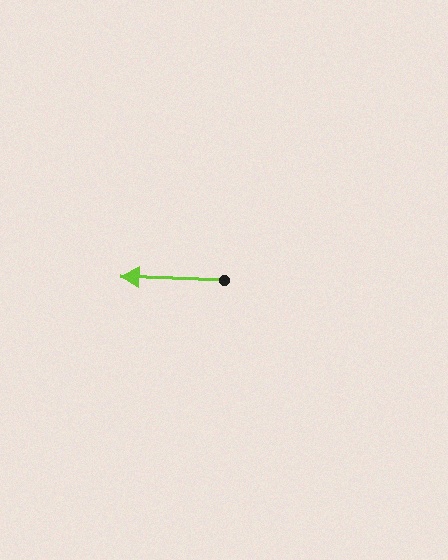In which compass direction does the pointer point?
West.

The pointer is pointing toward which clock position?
Roughly 9 o'clock.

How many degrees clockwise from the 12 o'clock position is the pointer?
Approximately 272 degrees.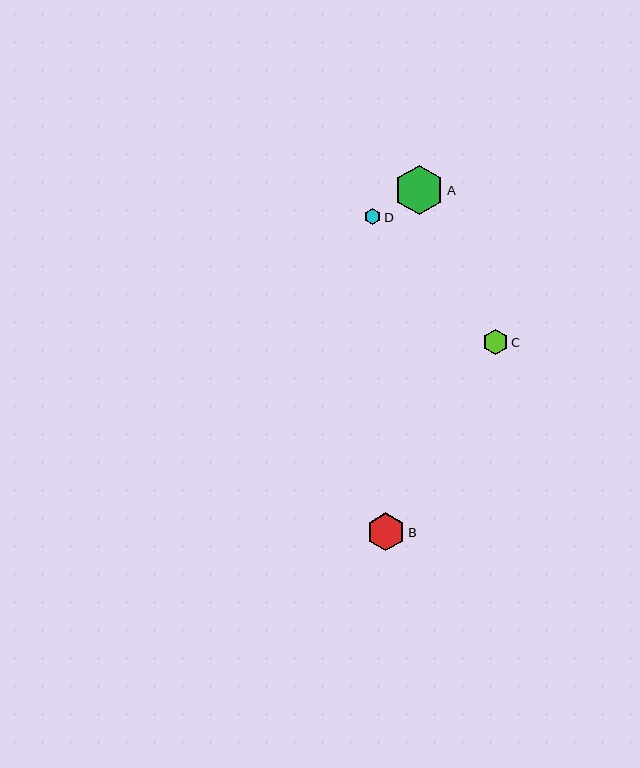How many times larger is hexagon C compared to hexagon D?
Hexagon C is approximately 1.6 times the size of hexagon D.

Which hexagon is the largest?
Hexagon A is the largest with a size of approximately 50 pixels.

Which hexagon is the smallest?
Hexagon D is the smallest with a size of approximately 16 pixels.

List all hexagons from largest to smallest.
From largest to smallest: A, B, C, D.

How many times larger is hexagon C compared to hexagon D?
Hexagon C is approximately 1.6 times the size of hexagon D.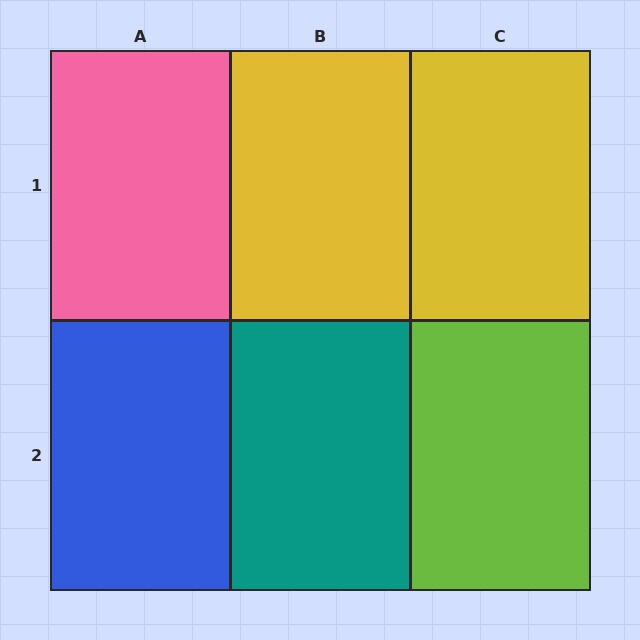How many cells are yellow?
2 cells are yellow.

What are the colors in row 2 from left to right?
Blue, teal, lime.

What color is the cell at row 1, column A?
Pink.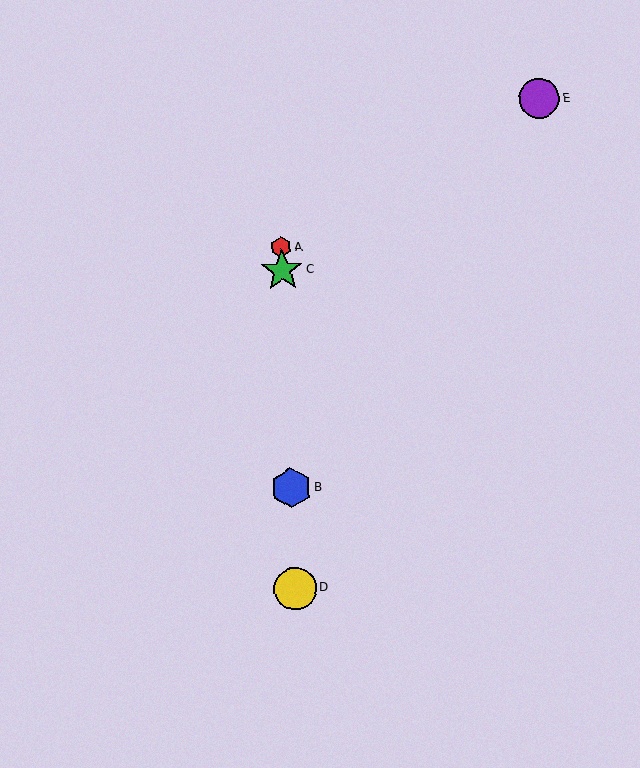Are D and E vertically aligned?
No, D is at x≈295 and E is at x≈539.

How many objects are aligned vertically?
4 objects (A, B, C, D) are aligned vertically.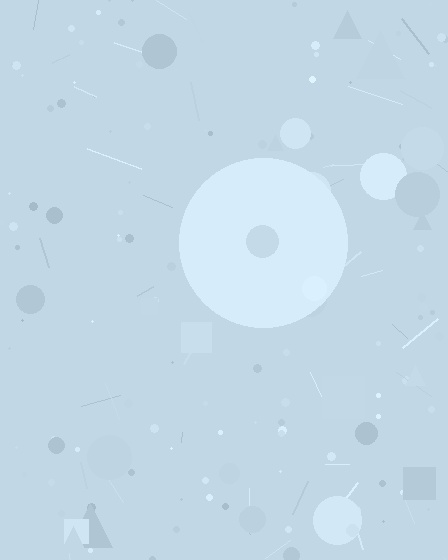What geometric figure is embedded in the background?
A circle is embedded in the background.